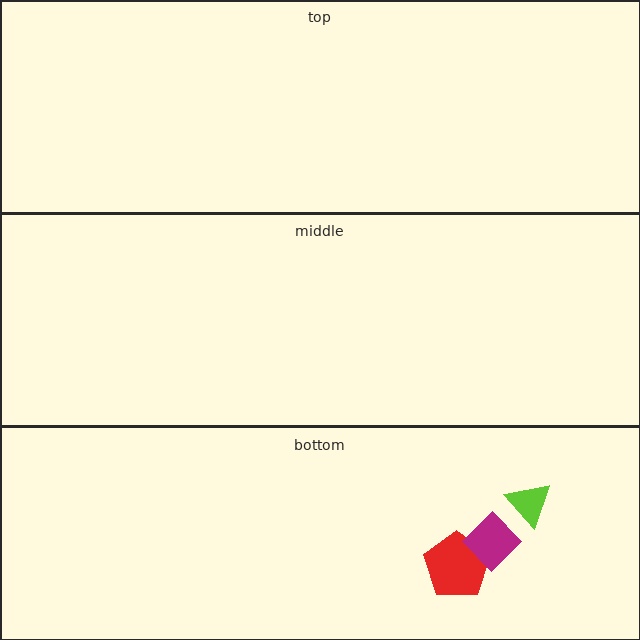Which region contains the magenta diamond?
The bottom region.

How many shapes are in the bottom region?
3.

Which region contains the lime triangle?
The bottom region.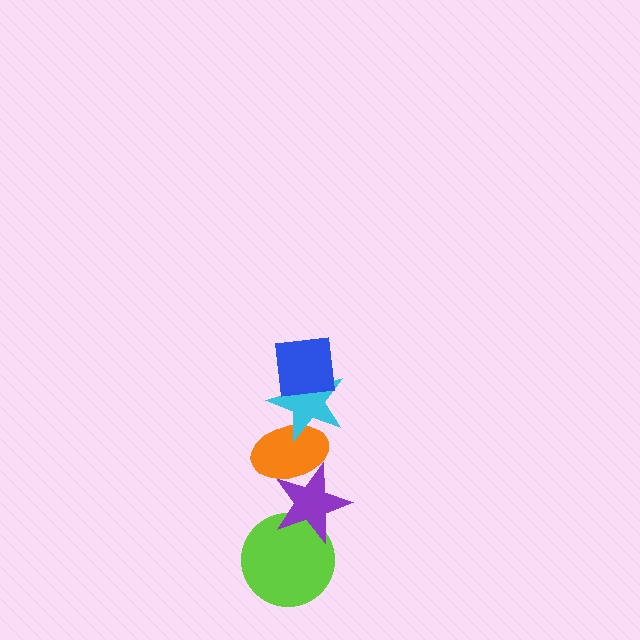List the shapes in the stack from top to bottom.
From top to bottom: the blue square, the cyan star, the orange ellipse, the purple star, the lime circle.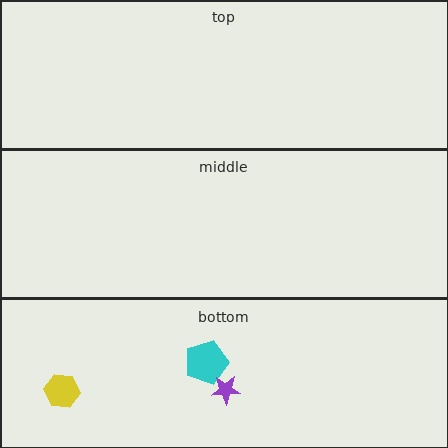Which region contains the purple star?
The bottom region.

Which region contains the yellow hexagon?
The bottom region.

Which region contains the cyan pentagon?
The bottom region.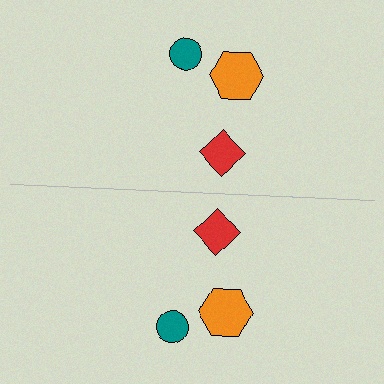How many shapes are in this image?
There are 6 shapes in this image.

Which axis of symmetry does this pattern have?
The pattern has a horizontal axis of symmetry running through the center of the image.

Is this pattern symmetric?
Yes, this pattern has bilateral (reflection) symmetry.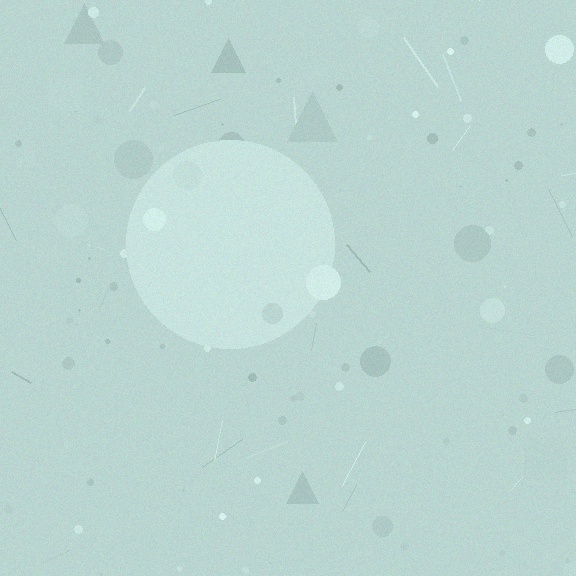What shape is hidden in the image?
A circle is hidden in the image.